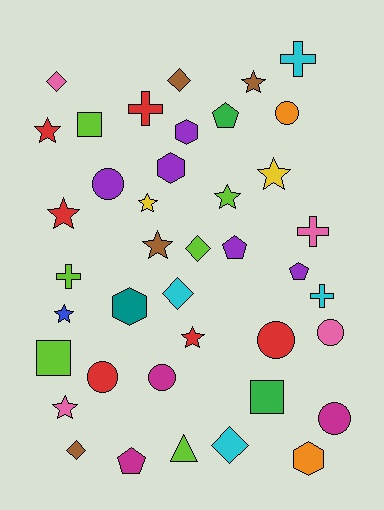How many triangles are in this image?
There is 1 triangle.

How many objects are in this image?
There are 40 objects.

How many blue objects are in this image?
There is 1 blue object.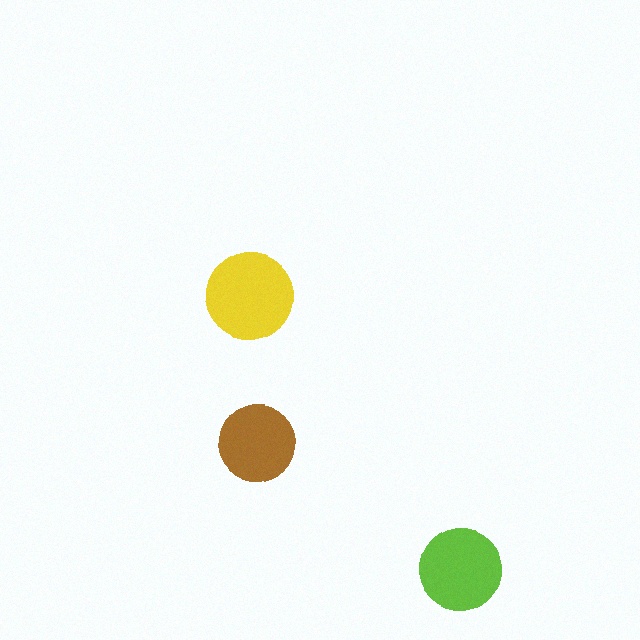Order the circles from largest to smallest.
the yellow one, the lime one, the brown one.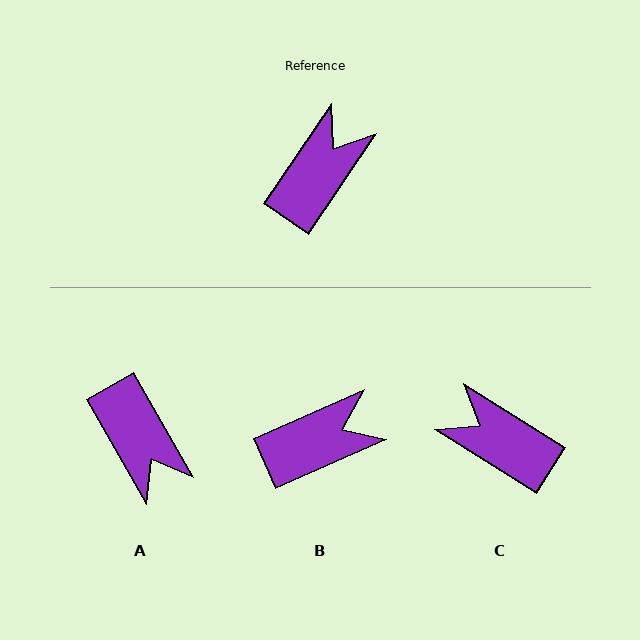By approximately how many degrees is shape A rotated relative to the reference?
Approximately 117 degrees clockwise.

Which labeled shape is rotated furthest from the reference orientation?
A, about 117 degrees away.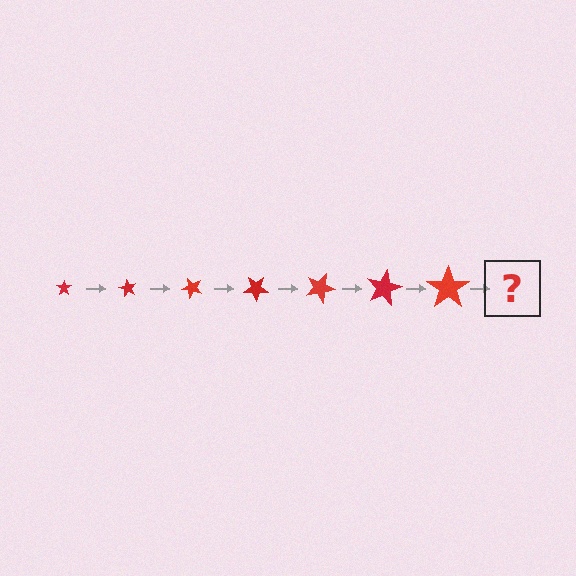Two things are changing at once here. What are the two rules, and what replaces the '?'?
The two rules are that the star grows larger each step and it rotates 60 degrees each step. The '?' should be a star, larger than the previous one and rotated 420 degrees from the start.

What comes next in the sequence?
The next element should be a star, larger than the previous one and rotated 420 degrees from the start.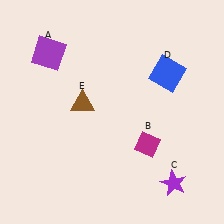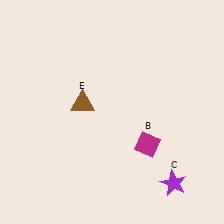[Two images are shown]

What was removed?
The purple square (A), the blue square (D) were removed in Image 2.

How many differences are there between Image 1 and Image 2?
There are 2 differences between the two images.